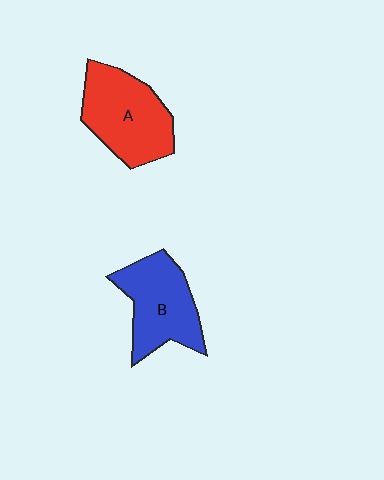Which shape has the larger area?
Shape A (red).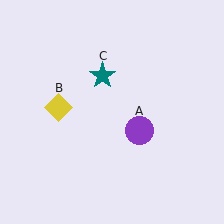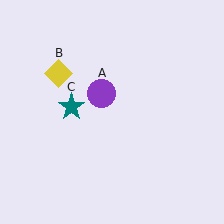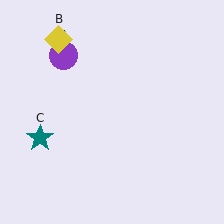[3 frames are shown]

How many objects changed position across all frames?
3 objects changed position: purple circle (object A), yellow diamond (object B), teal star (object C).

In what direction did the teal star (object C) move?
The teal star (object C) moved down and to the left.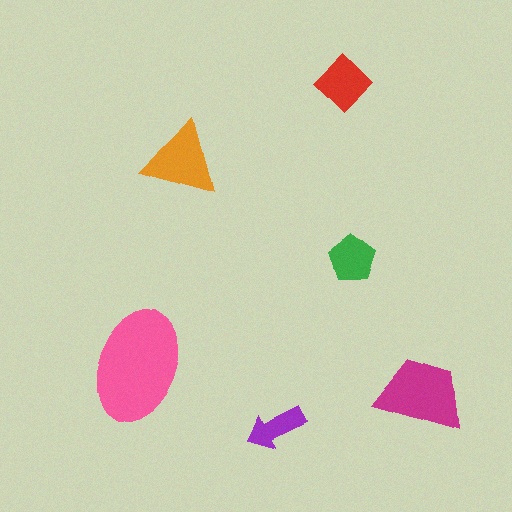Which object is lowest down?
The purple arrow is bottommost.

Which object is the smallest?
The purple arrow.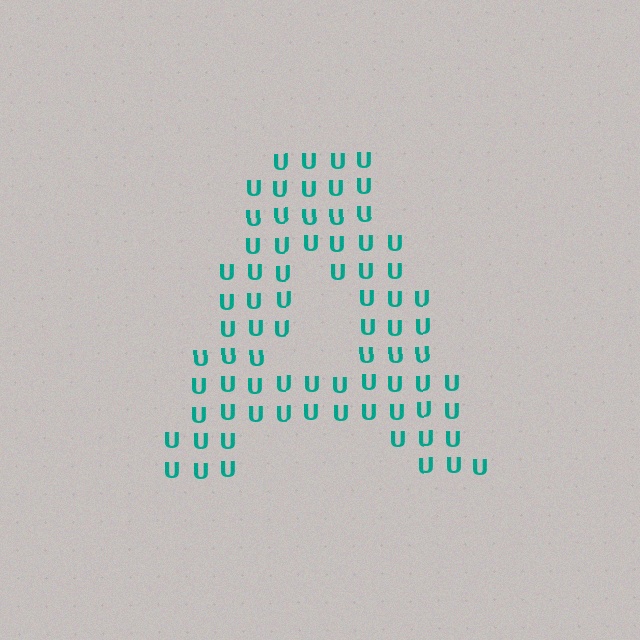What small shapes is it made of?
It is made of small letter U's.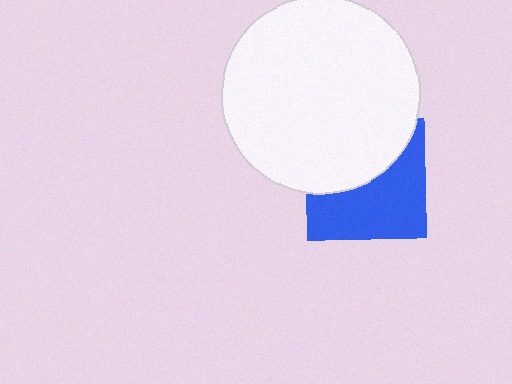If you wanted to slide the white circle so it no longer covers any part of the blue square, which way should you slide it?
Slide it up — that is the most direct way to separate the two shapes.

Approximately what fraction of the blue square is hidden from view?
Roughly 46% of the blue square is hidden behind the white circle.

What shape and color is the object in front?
The object in front is a white circle.